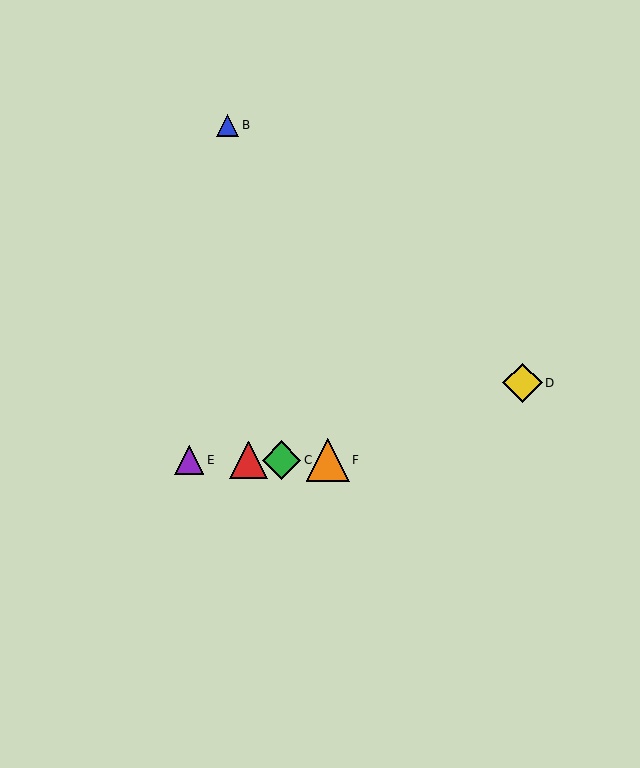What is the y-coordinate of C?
Object C is at y≈460.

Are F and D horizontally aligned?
No, F is at y≈460 and D is at y≈383.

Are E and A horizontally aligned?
Yes, both are at y≈460.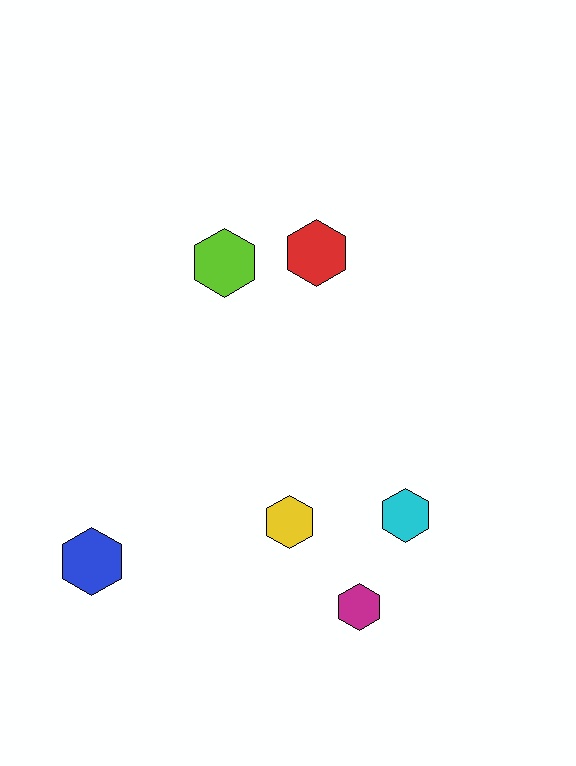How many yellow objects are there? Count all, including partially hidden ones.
There is 1 yellow object.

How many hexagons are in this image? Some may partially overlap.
There are 6 hexagons.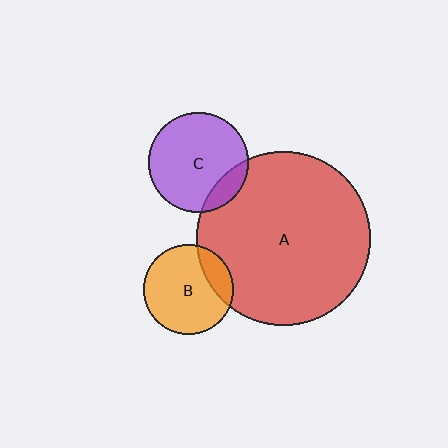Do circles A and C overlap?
Yes.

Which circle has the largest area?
Circle A (red).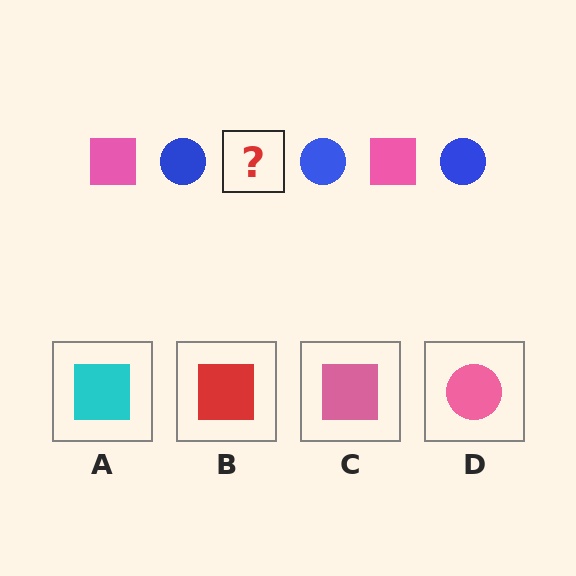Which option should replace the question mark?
Option C.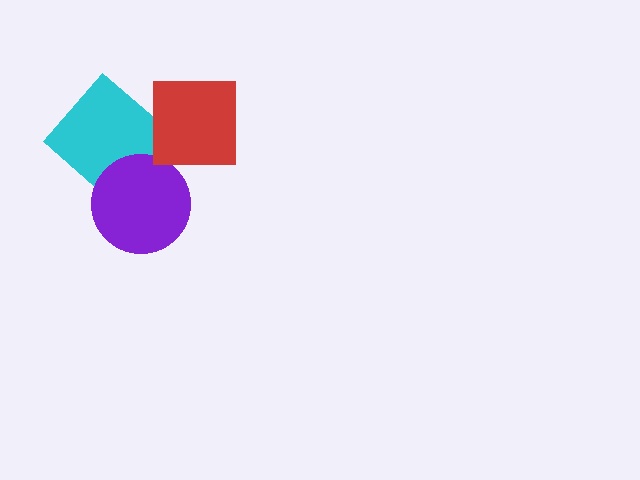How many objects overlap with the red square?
0 objects overlap with the red square.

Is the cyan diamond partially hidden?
Yes, it is partially covered by another shape.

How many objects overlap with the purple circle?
1 object overlaps with the purple circle.